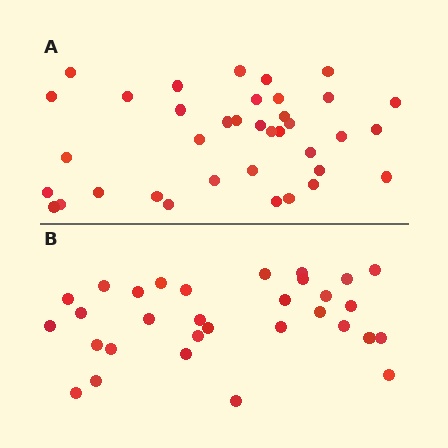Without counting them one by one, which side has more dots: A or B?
Region A (the top region) has more dots.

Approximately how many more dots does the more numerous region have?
Region A has about 6 more dots than region B.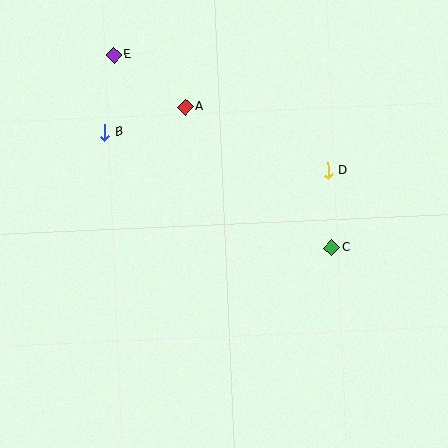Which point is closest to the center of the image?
Point C at (332, 248) is closest to the center.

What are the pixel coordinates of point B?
Point B is at (105, 132).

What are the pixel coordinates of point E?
Point E is at (114, 55).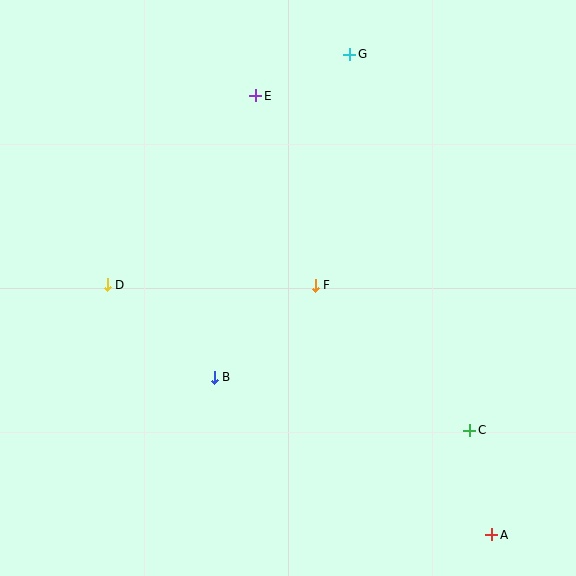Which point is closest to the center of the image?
Point F at (315, 285) is closest to the center.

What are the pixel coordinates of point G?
Point G is at (350, 54).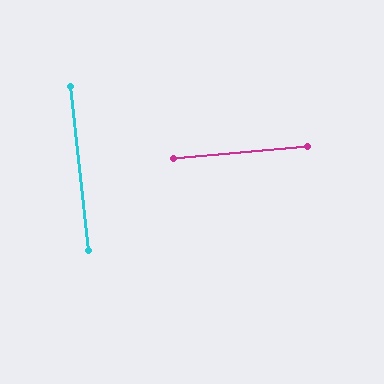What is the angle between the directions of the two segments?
Approximately 88 degrees.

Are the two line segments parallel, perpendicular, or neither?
Perpendicular — they meet at approximately 88°.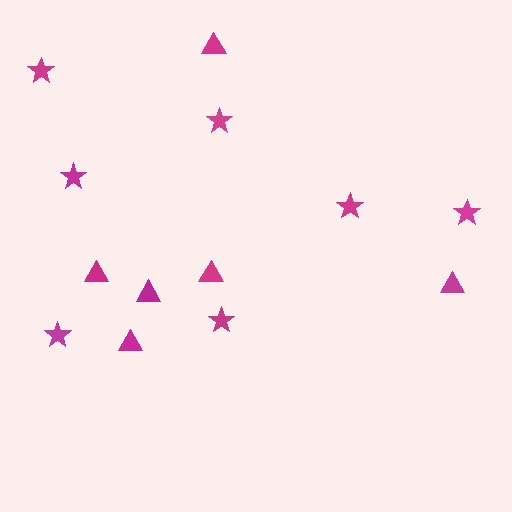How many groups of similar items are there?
There are 2 groups: one group of stars (7) and one group of triangles (6).